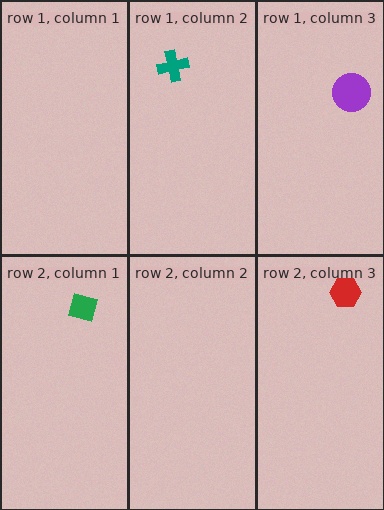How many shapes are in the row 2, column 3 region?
1.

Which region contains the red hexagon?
The row 2, column 3 region.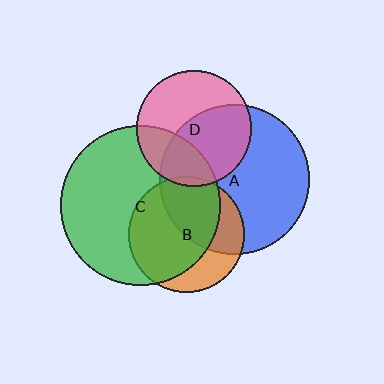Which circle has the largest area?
Circle C (green).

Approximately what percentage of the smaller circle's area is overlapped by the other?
Approximately 70%.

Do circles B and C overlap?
Yes.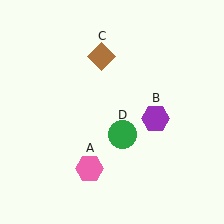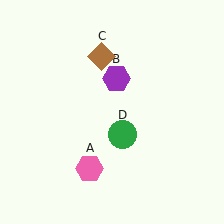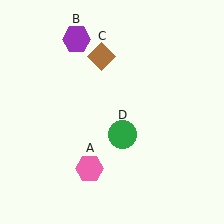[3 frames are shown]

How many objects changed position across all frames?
1 object changed position: purple hexagon (object B).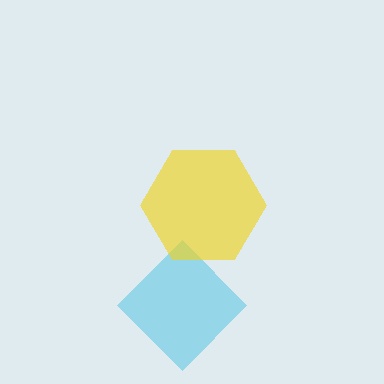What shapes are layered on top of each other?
The layered shapes are: a cyan diamond, a yellow hexagon.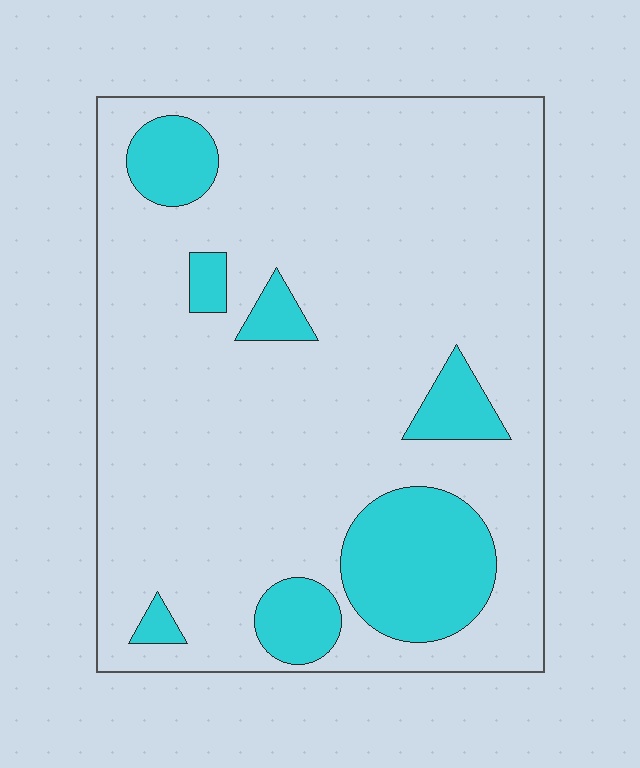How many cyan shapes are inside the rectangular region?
7.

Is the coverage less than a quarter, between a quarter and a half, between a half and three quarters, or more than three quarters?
Less than a quarter.